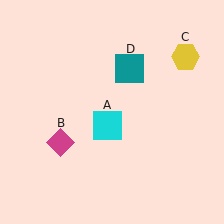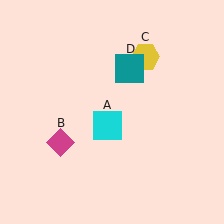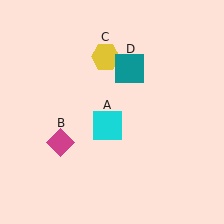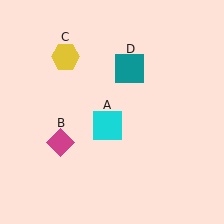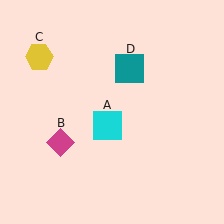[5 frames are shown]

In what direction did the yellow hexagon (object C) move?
The yellow hexagon (object C) moved left.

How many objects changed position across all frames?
1 object changed position: yellow hexagon (object C).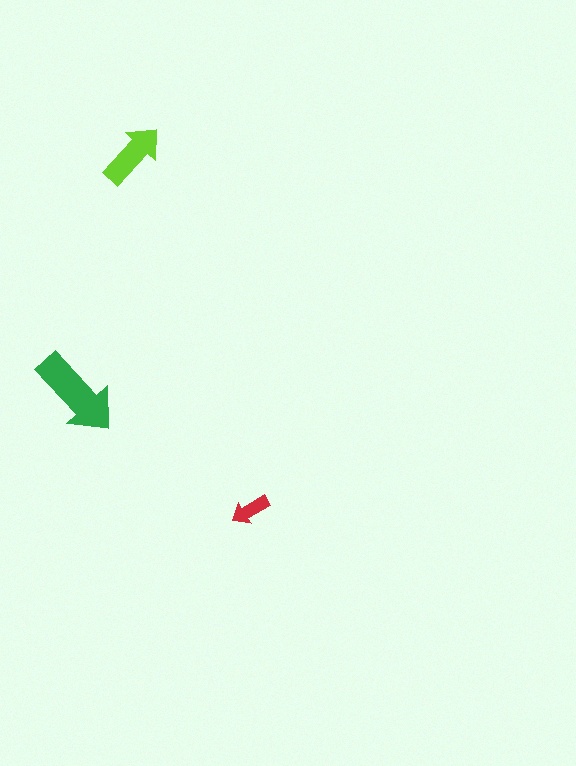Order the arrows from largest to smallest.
the green one, the lime one, the red one.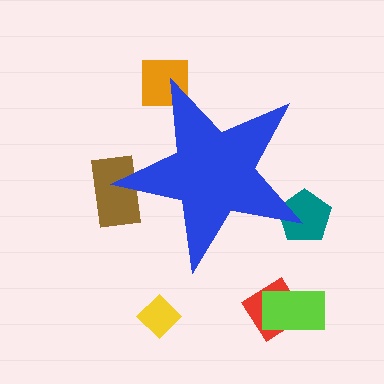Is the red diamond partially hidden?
No, the red diamond is fully visible.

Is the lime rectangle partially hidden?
No, the lime rectangle is fully visible.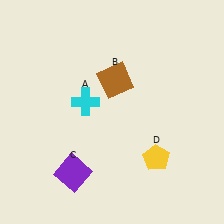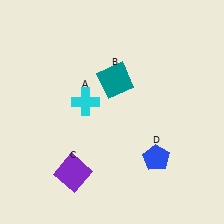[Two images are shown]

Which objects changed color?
B changed from brown to teal. D changed from yellow to blue.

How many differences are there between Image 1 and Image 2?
There are 2 differences between the two images.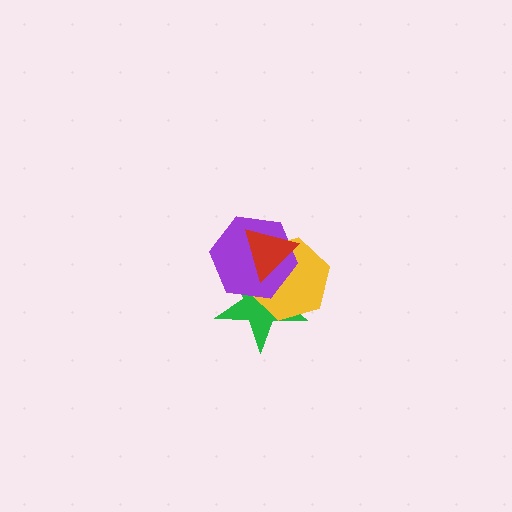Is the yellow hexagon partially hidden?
Yes, it is partially covered by another shape.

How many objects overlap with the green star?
3 objects overlap with the green star.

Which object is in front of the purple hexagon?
The red triangle is in front of the purple hexagon.